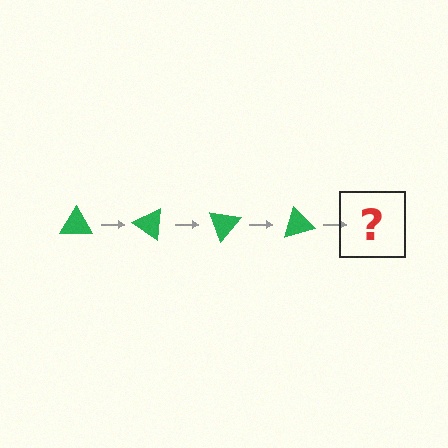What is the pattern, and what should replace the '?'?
The pattern is that the triangle rotates 35 degrees each step. The '?' should be a green triangle rotated 140 degrees.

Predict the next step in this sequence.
The next step is a green triangle rotated 140 degrees.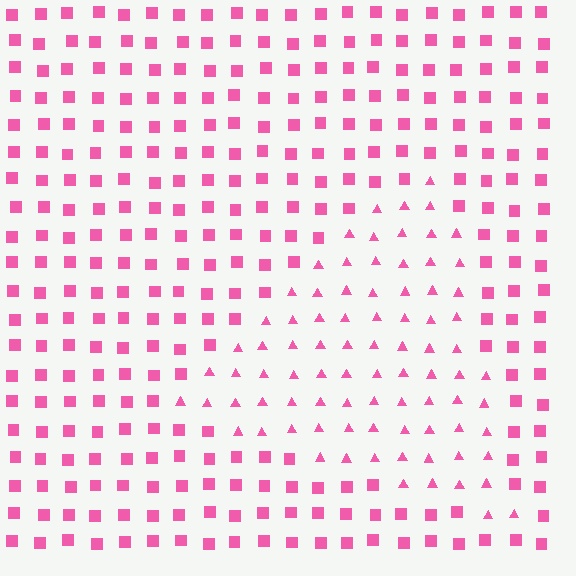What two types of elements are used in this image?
The image uses triangles inside the triangle region and squares outside it.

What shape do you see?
I see a triangle.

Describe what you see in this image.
The image is filled with small pink elements arranged in a uniform grid. A triangle-shaped region contains triangles, while the surrounding area contains squares. The boundary is defined purely by the change in element shape.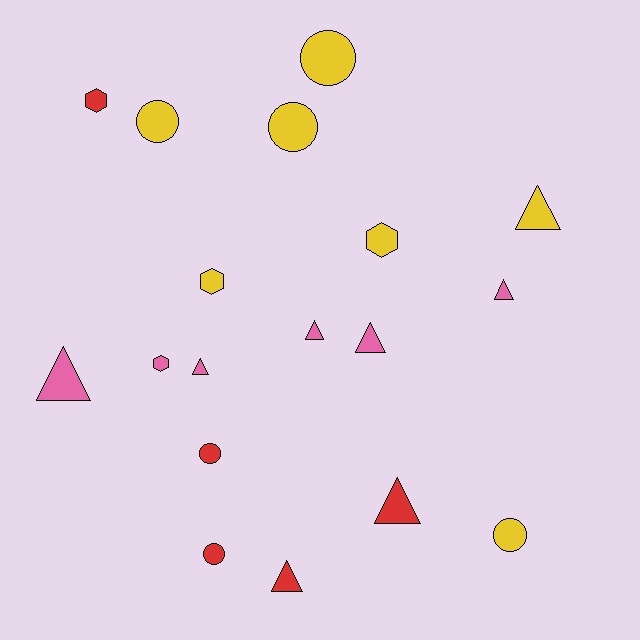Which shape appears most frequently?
Triangle, with 8 objects.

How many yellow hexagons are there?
There are 2 yellow hexagons.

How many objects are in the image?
There are 18 objects.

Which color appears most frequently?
Yellow, with 7 objects.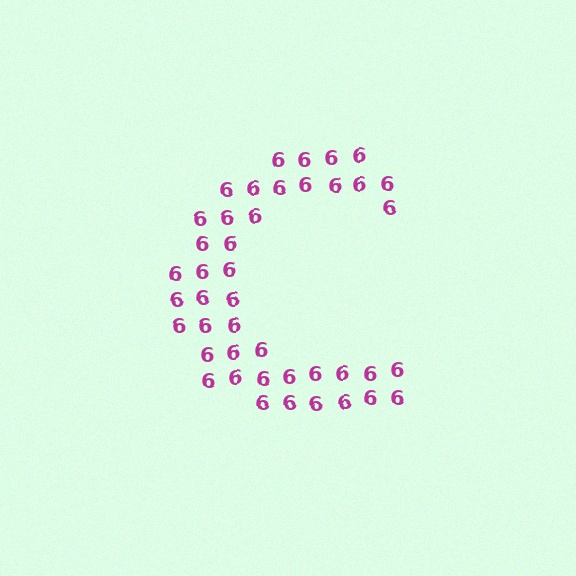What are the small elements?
The small elements are digit 6's.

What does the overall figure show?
The overall figure shows the letter C.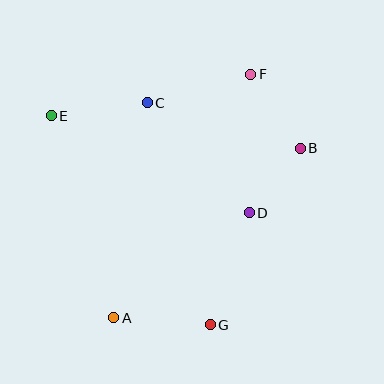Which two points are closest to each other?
Points B and D are closest to each other.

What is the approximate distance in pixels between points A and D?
The distance between A and D is approximately 171 pixels.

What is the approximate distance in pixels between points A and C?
The distance between A and C is approximately 218 pixels.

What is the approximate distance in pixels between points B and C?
The distance between B and C is approximately 159 pixels.